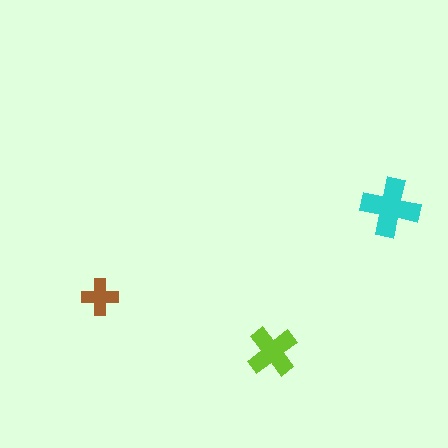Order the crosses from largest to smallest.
the cyan one, the lime one, the brown one.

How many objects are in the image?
There are 3 objects in the image.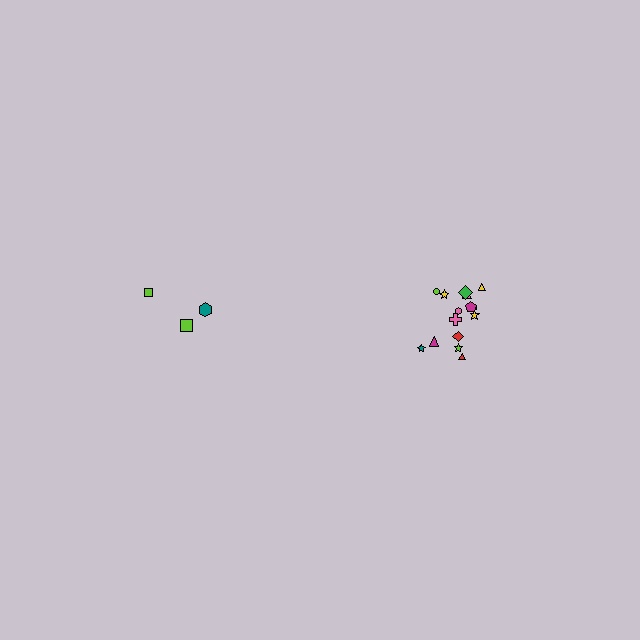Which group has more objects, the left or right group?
The right group.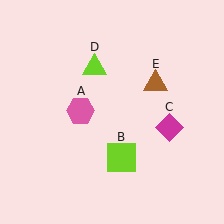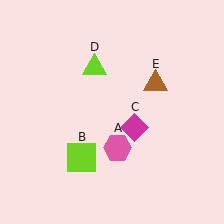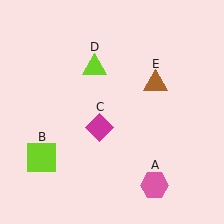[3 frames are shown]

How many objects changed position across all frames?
3 objects changed position: pink hexagon (object A), lime square (object B), magenta diamond (object C).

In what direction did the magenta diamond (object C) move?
The magenta diamond (object C) moved left.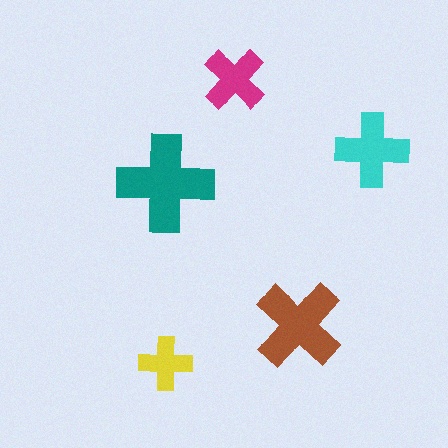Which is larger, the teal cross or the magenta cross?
The teal one.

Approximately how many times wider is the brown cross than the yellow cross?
About 1.5 times wider.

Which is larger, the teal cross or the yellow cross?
The teal one.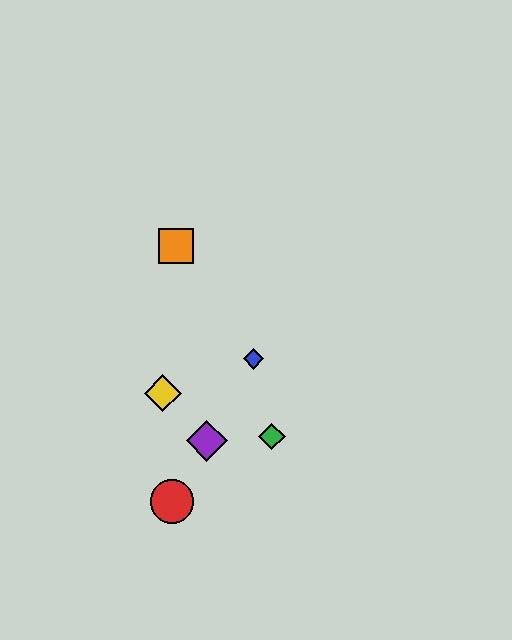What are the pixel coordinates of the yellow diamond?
The yellow diamond is at (163, 393).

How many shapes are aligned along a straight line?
3 shapes (the red circle, the blue diamond, the purple diamond) are aligned along a straight line.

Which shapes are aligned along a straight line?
The red circle, the blue diamond, the purple diamond are aligned along a straight line.